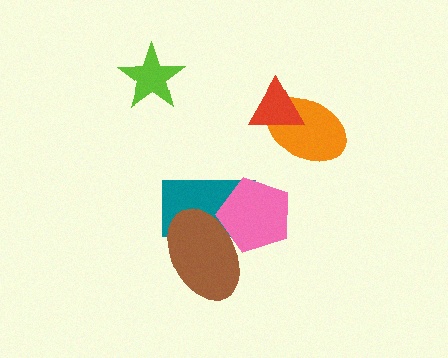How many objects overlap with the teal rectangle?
2 objects overlap with the teal rectangle.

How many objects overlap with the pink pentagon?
2 objects overlap with the pink pentagon.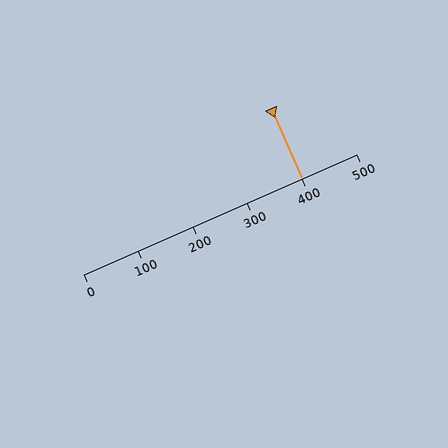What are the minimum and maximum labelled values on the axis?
The axis runs from 0 to 500.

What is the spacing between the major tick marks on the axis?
The major ticks are spaced 100 apart.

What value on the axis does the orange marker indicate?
The marker indicates approximately 400.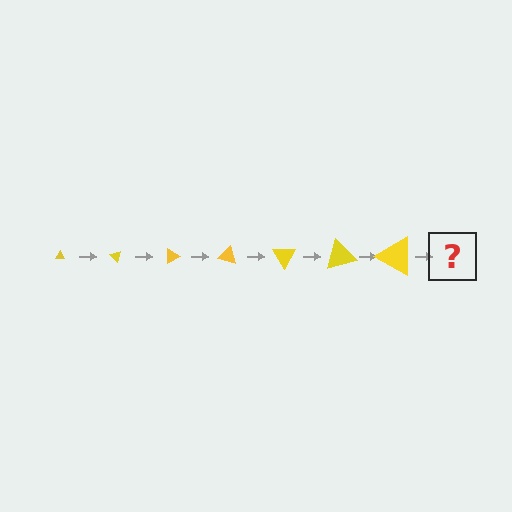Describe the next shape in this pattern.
It should be a triangle, larger than the previous one and rotated 315 degrees from the start.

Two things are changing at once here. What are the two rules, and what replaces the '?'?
The two rules are that the triangle grows larger each step and it rotates 45 degrees each step. The '?' should be a triangle, larger than the previous one and rotated 315 degrees from the start.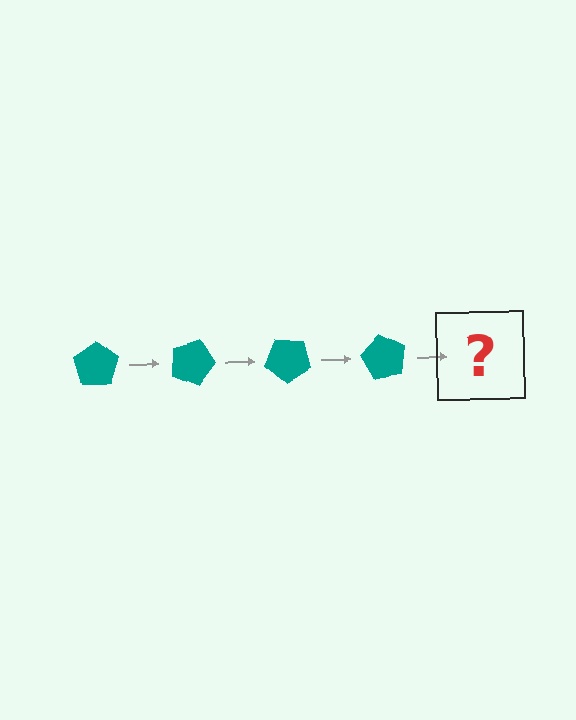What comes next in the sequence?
The next element should be a teal pentagon rotated 80 degrees.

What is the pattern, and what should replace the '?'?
The pattern is that the pentagon rotates 20 degrees each step. The '?' should be a teal pentagon rotated 80 degrees.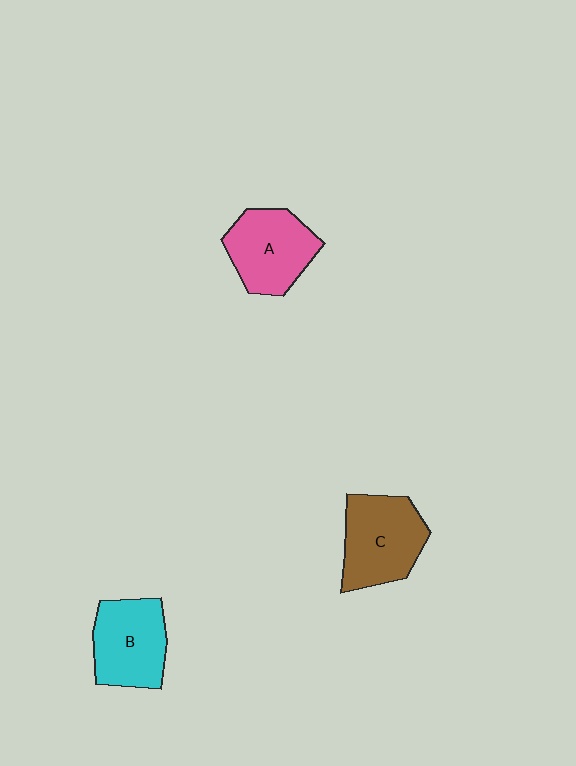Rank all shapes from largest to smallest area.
From largest to smallest: C (brown), B (cyan), A (pink).